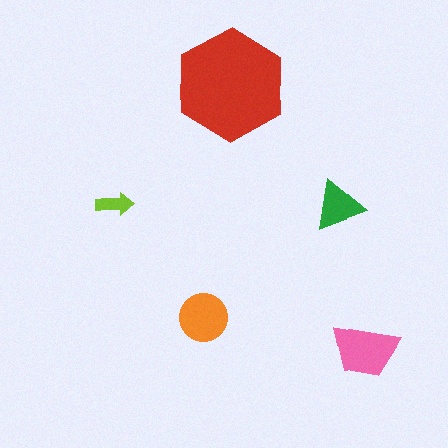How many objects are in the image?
There are 5 objects in the image.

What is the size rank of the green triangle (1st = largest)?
4th.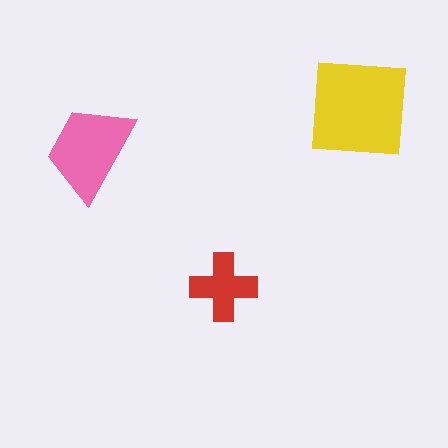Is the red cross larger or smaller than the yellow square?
Smaller.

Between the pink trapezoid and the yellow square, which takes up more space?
The yellow square.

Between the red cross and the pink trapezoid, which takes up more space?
The pink trapezoid.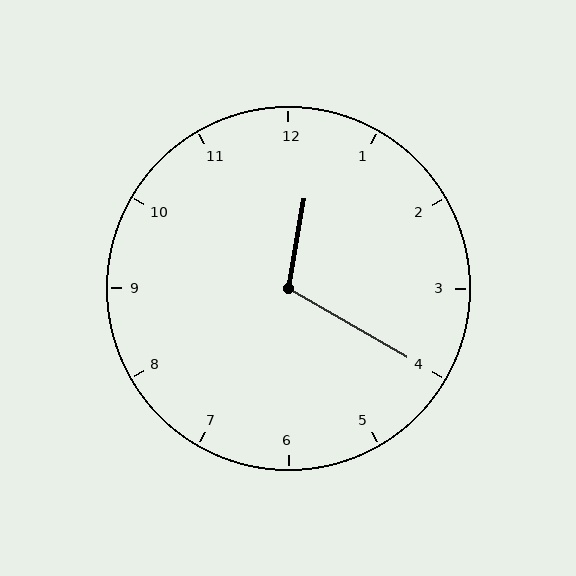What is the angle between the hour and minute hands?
Approximately 110 degrees.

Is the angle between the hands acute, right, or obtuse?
It is obtuse.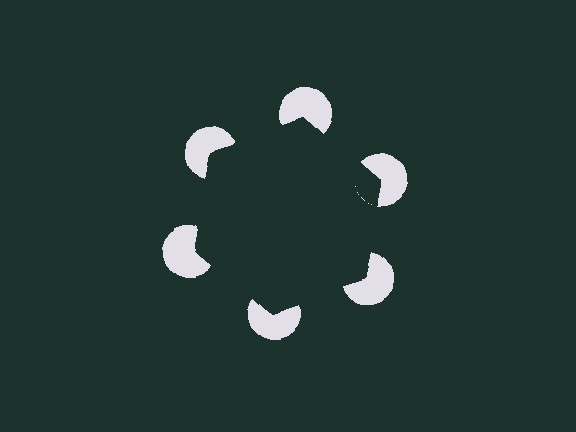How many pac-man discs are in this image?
There are 6 — one at each vertex of the illusory hexagon.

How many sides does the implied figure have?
6 sides.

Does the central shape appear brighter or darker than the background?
It typically appears slightly darker than the background, even though no actual brightness change is drawn.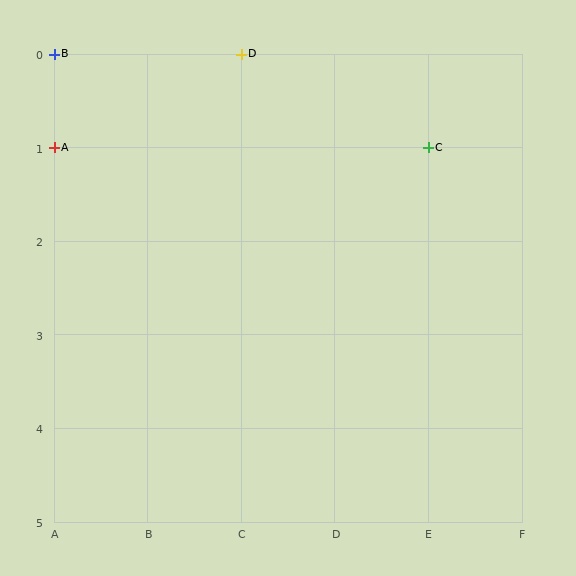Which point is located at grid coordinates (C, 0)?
Point D is at (C, 0).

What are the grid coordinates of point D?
Point D is at grid coordinates (C, 0).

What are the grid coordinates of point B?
Point B is at grid coordinates (A, 0).